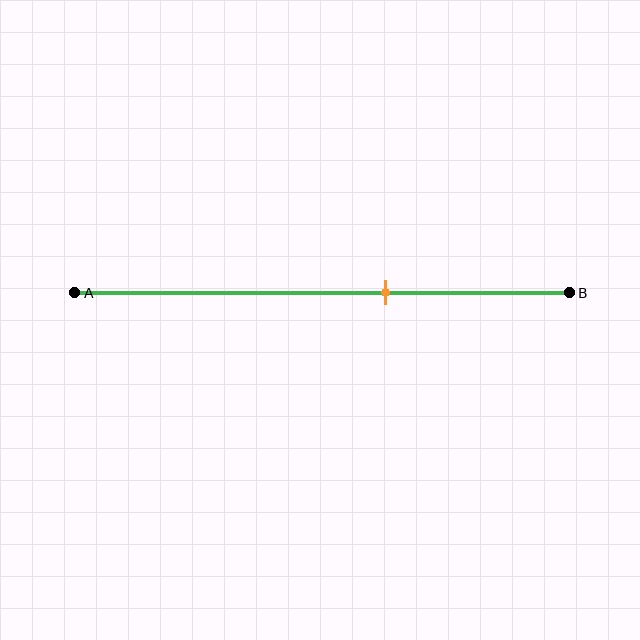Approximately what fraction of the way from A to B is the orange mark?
The orange mark is approximately 65% of the way from A to B.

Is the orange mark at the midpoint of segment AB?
No, the mark is at about 65% from A, not at the 50% midpoint.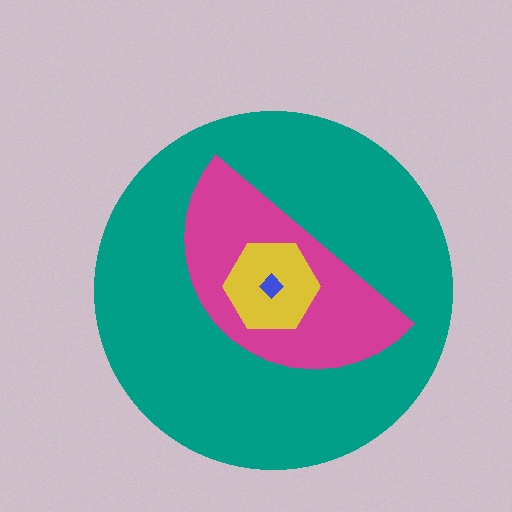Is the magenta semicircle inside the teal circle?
Yes.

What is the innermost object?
The blue diamond.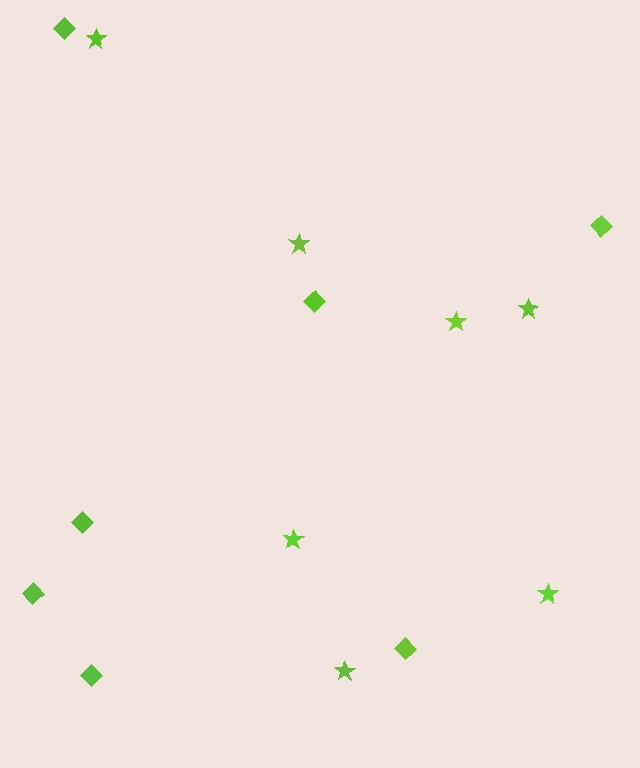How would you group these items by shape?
There are 2 groups: one group of diamonds (7) and one group of stars (7).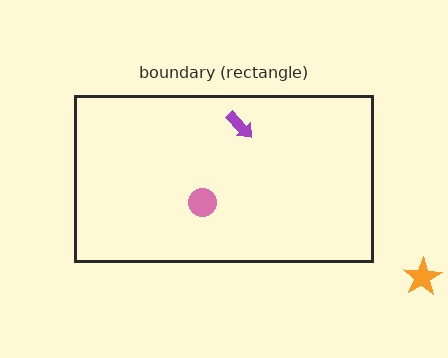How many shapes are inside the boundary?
2 inside, 1 outside.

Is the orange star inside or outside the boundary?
Outside.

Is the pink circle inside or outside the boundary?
Inside.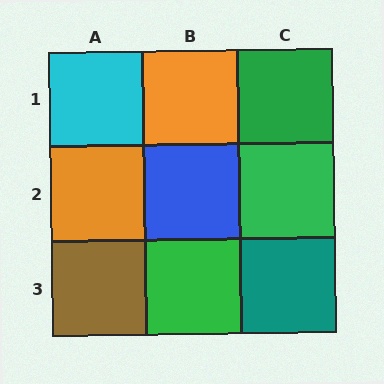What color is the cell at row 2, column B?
Blue.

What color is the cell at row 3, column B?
Green.